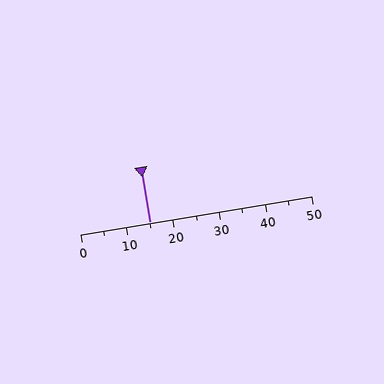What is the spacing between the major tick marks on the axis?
The major ticks are spaced 10 apart.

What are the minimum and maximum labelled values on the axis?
The axis runs from 0 to 50.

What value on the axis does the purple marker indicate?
The marker indicates approximately 15.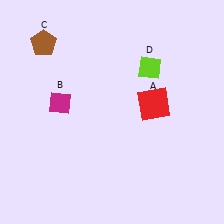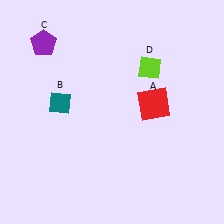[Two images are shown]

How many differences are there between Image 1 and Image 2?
There are 2 differences between the two images.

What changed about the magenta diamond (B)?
In Image 1, B is magenta. In Image 2, it changed to teal.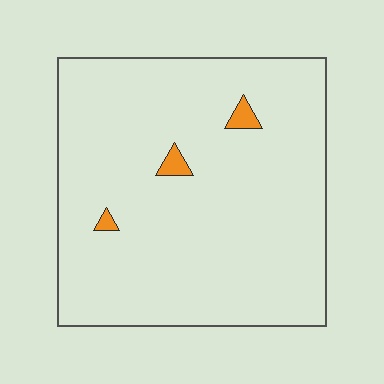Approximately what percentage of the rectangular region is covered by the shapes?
Approximately 0%.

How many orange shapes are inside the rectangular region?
3.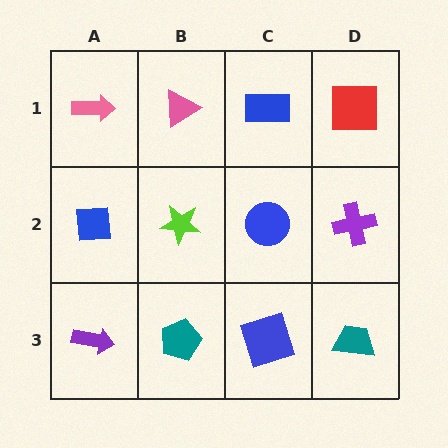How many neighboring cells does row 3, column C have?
3.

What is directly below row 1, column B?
A lime star.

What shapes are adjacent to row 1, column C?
A blue circle (row 2, column C), a pink triangle (row 1, column B), a red square (row 1, column D).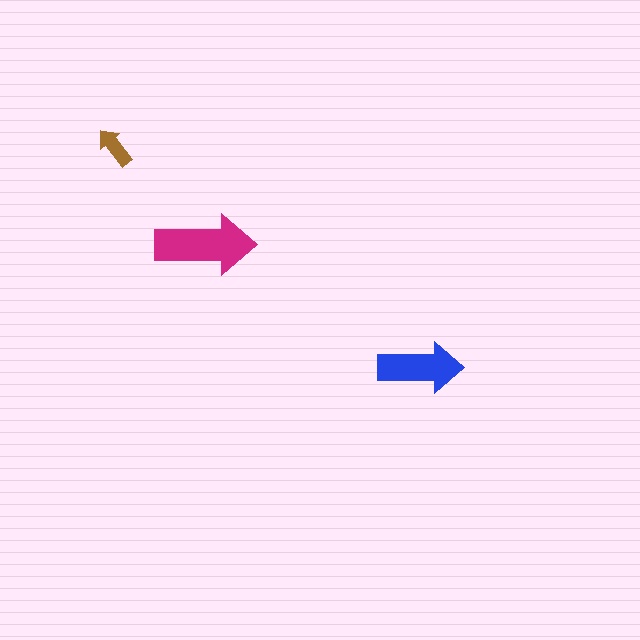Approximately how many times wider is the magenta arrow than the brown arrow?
About 2.5 times wider.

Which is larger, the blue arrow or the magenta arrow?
The magenta one.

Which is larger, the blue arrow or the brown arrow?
The blue one.